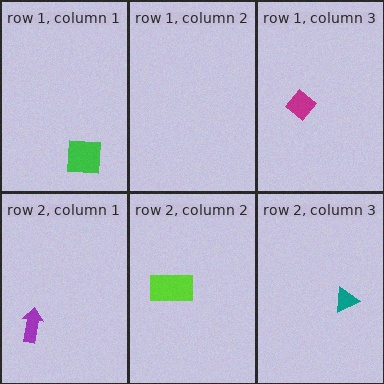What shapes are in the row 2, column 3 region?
The teal triangle.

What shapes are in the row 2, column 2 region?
The lime rectangle.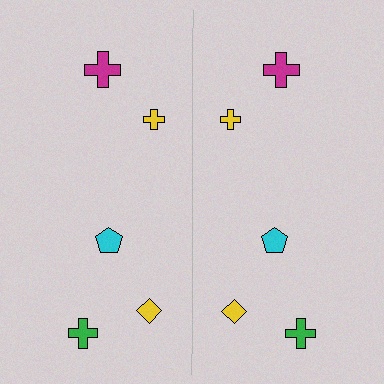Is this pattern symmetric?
Yes, this pattern has bilateral (reflection) symmetry.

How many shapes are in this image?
There are 10 shapes in this image.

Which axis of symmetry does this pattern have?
The pattern has a vertical axis of symmetry running through the center of the image.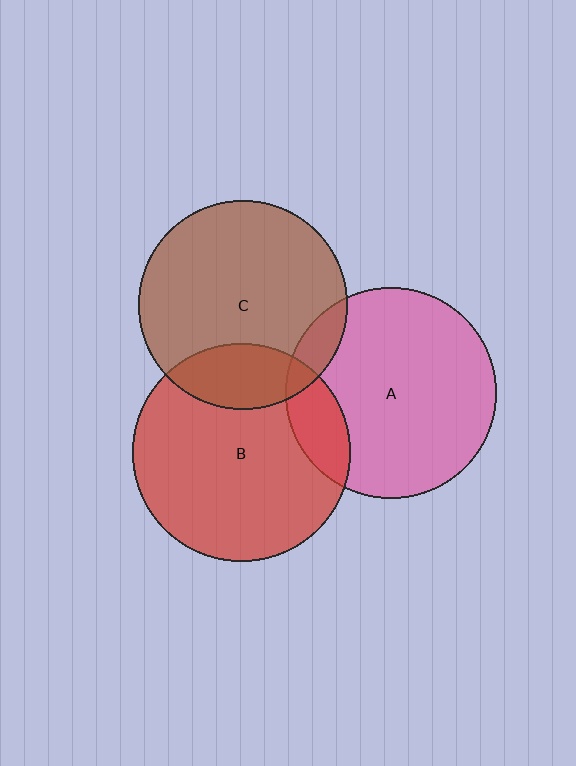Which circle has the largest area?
Circle B (red).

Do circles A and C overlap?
Yes.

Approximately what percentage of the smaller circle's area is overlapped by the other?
Approximately 10%.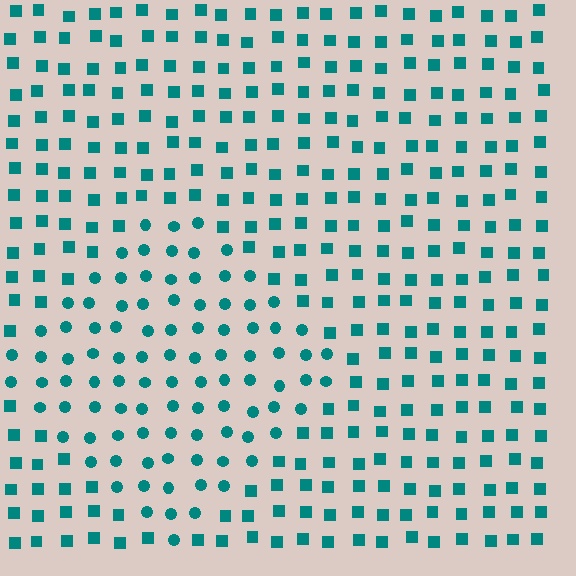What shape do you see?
I see a diamond.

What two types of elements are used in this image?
The image uses circles inside the diamond region and squares outside it.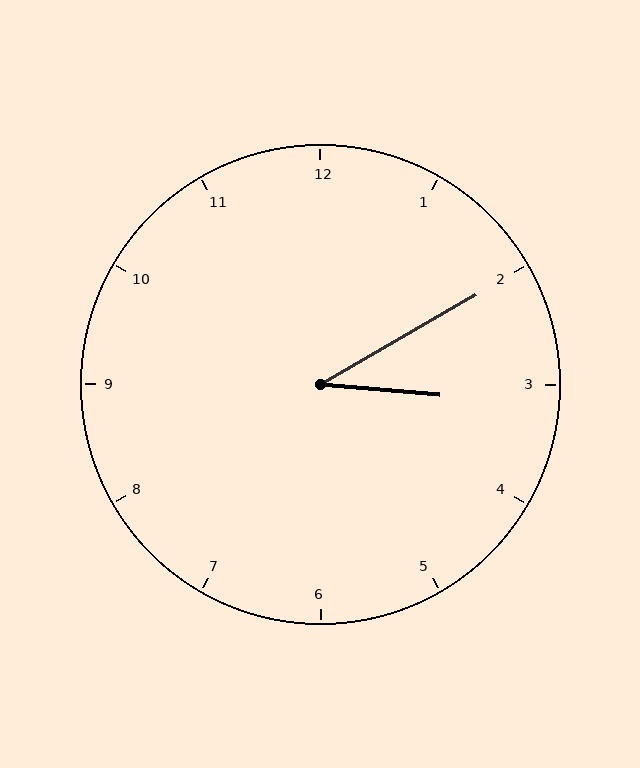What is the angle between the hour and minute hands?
Approximately 35 degrees.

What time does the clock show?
3:10.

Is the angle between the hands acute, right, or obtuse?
It is acute.